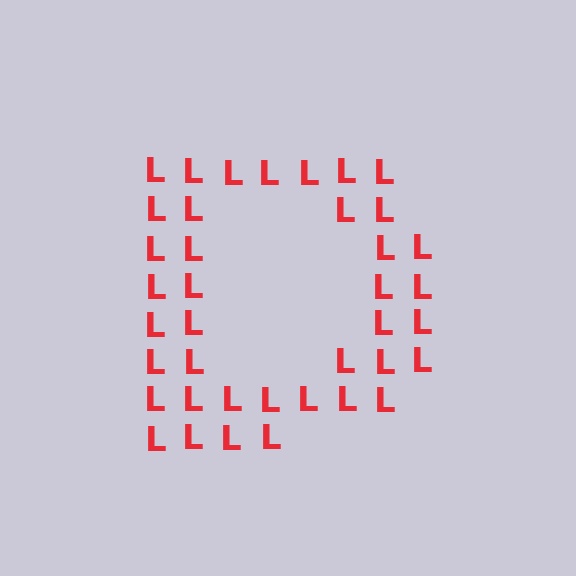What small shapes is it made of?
It is made of small letter L's.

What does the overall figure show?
The overall figure shows the letter D.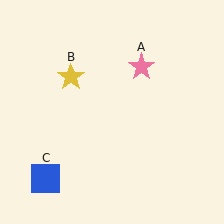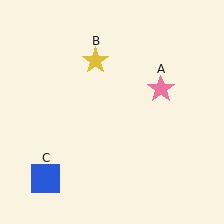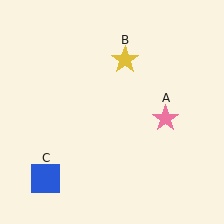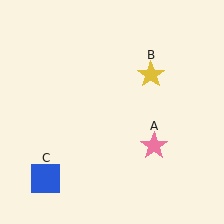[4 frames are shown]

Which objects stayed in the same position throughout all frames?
Blue square (object C) remained stationary.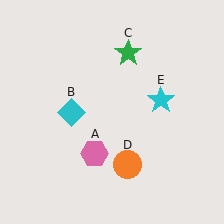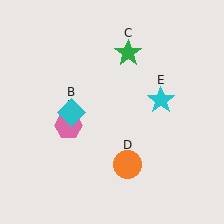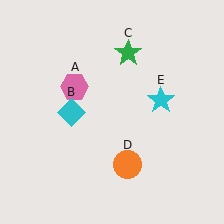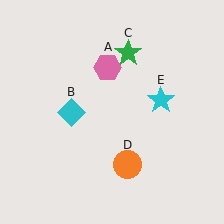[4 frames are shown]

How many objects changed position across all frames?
1 object changed position: pink hexagon (object A).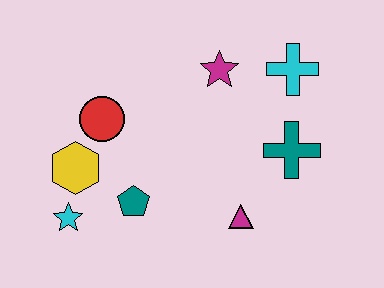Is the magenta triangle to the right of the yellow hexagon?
Yes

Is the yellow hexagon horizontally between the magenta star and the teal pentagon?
No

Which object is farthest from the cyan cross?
The cyan star is farthest from the cyan cross.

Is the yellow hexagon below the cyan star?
No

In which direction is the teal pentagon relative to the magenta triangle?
The teal pentagon is to the left of the magenta triangle.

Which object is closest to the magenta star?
The cyan cross is closest to the magenta star.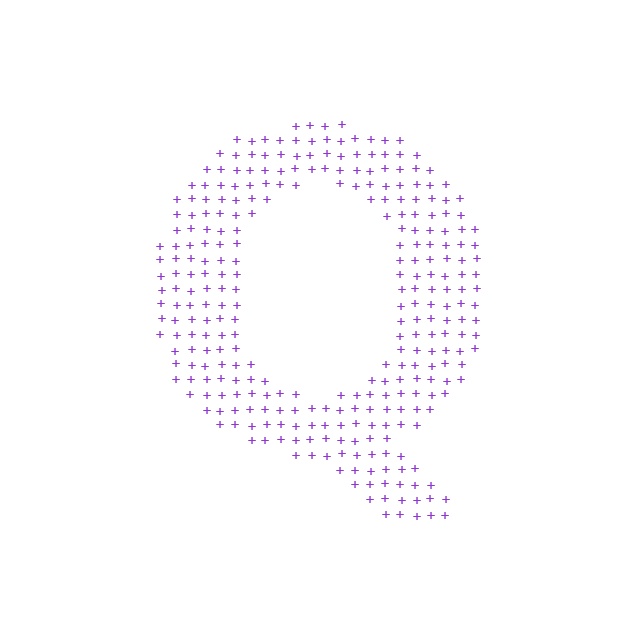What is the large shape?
The large shape is the letter Q.